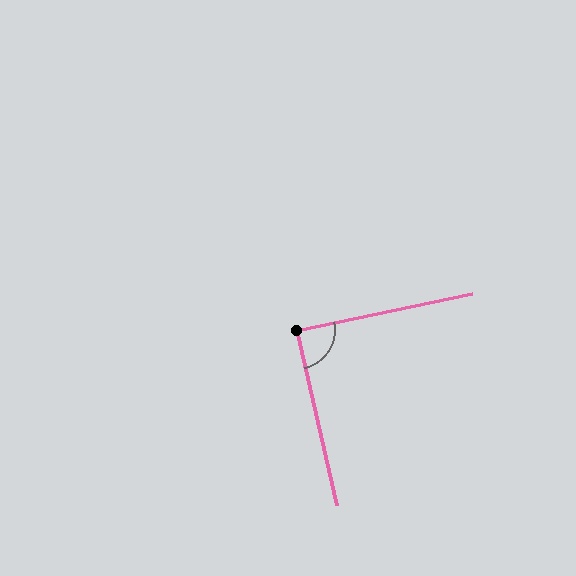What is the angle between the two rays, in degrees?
Approximately 89 degrees.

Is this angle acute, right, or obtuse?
It is approximately a right angle.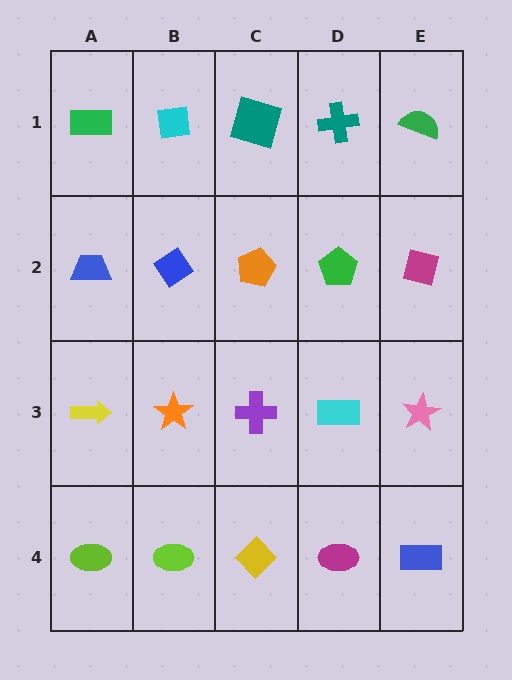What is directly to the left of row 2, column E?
A green pentagon.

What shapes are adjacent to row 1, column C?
An orange pentagon (row 2, column C), a cyan square (row 1, column B), a teal cross (row 1, column D).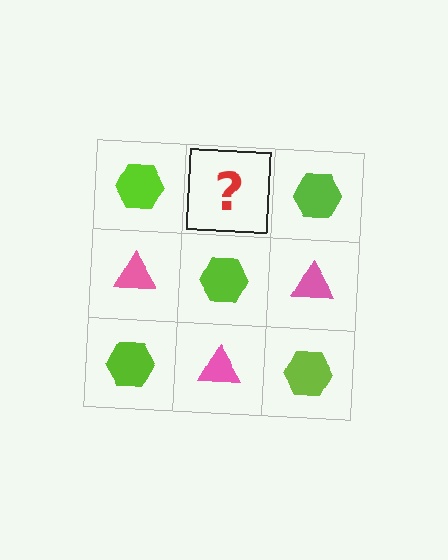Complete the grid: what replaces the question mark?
The question mark should be replaced with a pink triangle.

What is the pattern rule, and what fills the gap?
The rule is that it alternates lime hexagon and pink triangle in a checkerboard pattern. The gap should be filled with a pink triangle.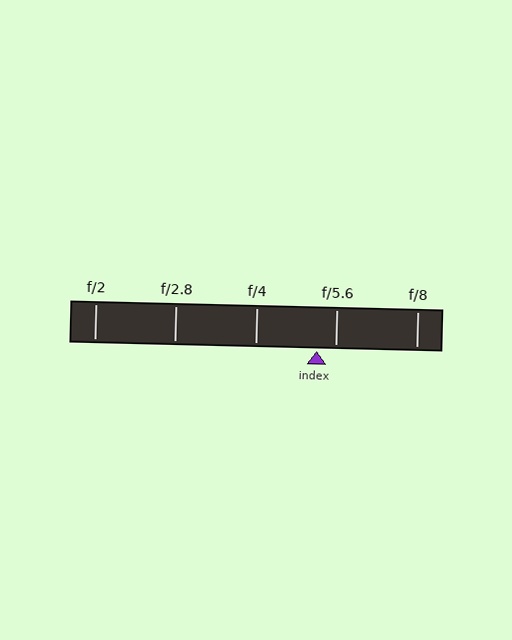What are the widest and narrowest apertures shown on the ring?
The widest aperture shown is f/2 and the narrowest is f/8.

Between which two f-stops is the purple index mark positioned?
The index mark is between f/4 and f/5.6.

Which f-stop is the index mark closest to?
The index mark is closest to f/5.6.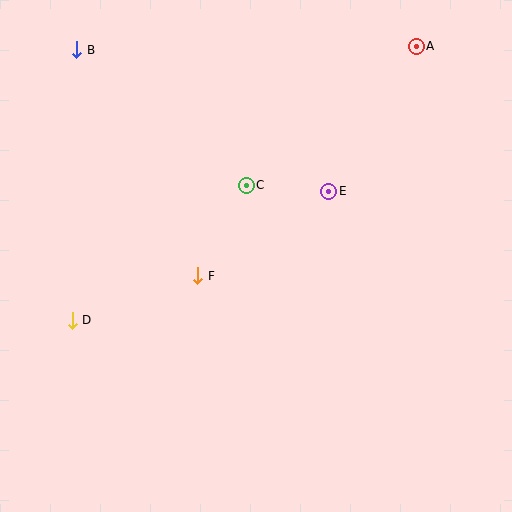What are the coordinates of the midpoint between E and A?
The midpoint between E and A is at (372, 119).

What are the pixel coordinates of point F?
Point F is at (198, 276).